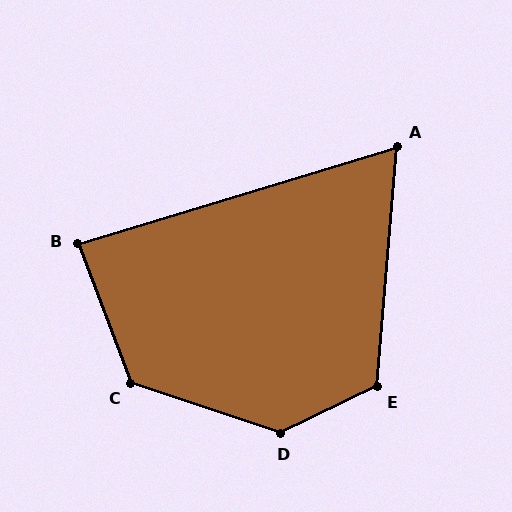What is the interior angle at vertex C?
Approximately 129 degrees (obtuse).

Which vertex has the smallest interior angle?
A, at approximately 68 degrees.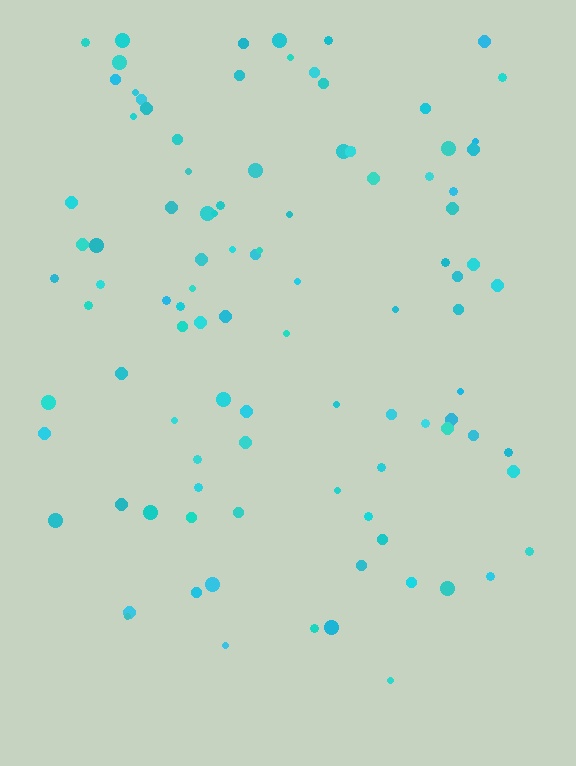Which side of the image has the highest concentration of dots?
The top.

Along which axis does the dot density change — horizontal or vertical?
Vertical.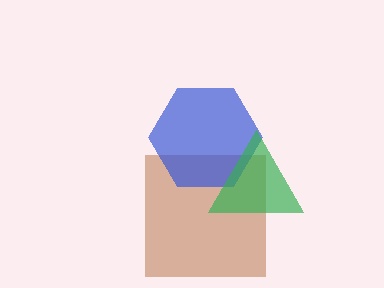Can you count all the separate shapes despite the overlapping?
Yes, there are 3 separate shapes.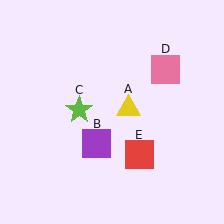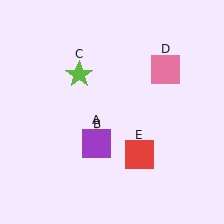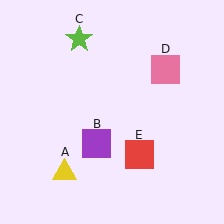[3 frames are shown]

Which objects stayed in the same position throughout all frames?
Purple square (object B) and pink square (object D) and red square (object E) remained stationary.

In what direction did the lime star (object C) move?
The lime star (object C) moved up.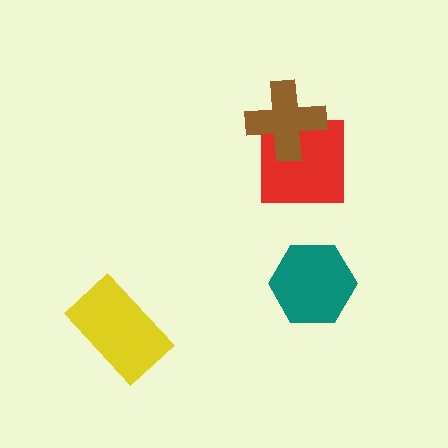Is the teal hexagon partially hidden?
No, no other shape covers it.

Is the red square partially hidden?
Yes, it is partially covered by another shape.